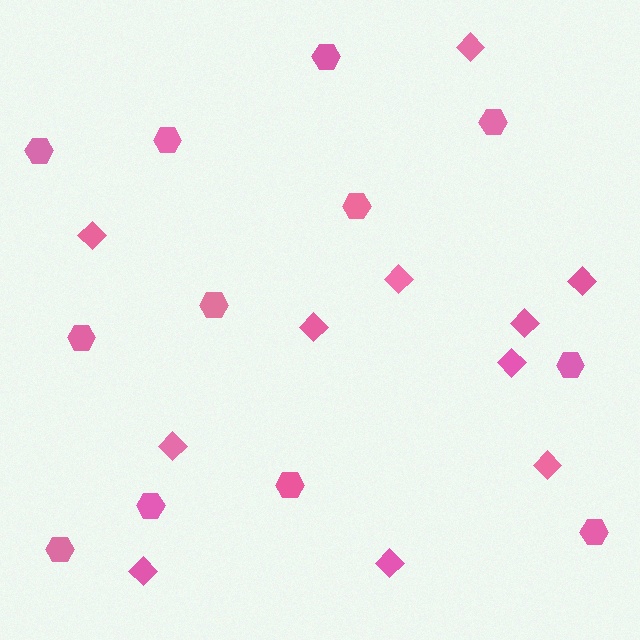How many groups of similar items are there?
There are 2 groups: one group of hexagons (12) and one group of diamonds (11).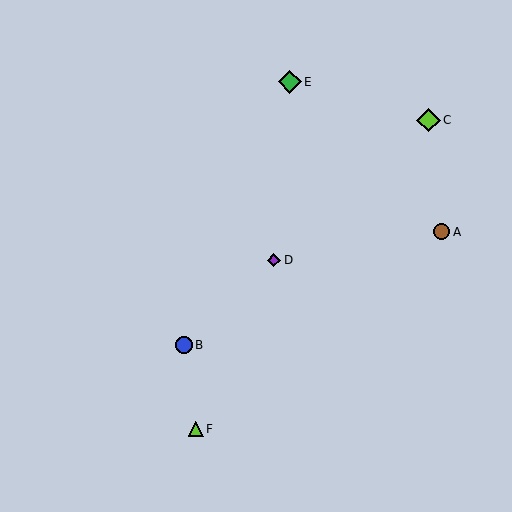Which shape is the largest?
The lime diamond (labeled C) is the largest.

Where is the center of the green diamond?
The center of the green diamond is at (290, 82).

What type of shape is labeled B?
Shape B is a blue circle.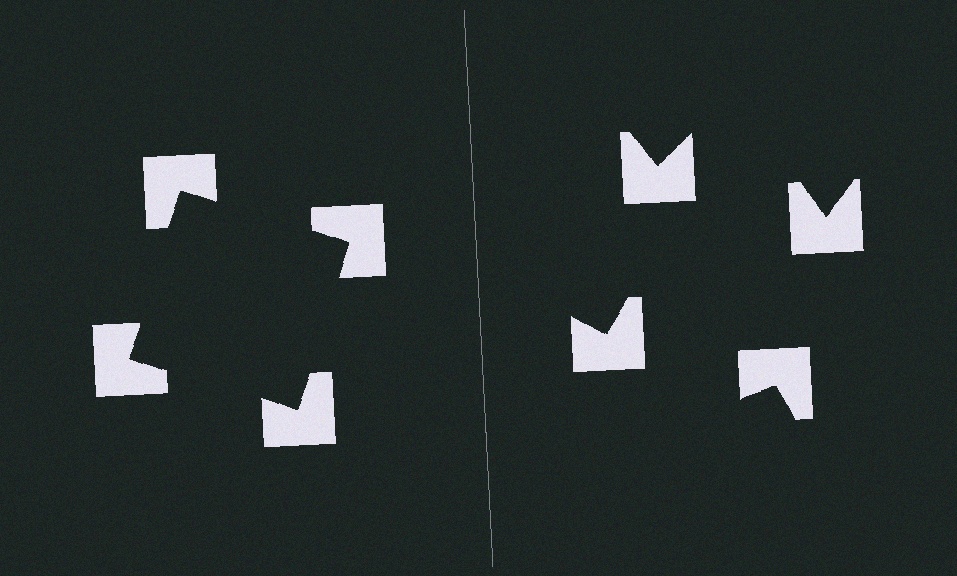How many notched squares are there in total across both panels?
8 — 4 on each side.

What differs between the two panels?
The notched squares are positioned identically on both sides; only the wedge orientations differ. On the left they align to a square; on the right they are misaligned.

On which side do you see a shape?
An illusory square appears on the left side. On the right side the wedge cuts are rotated, so no coherent shape forms.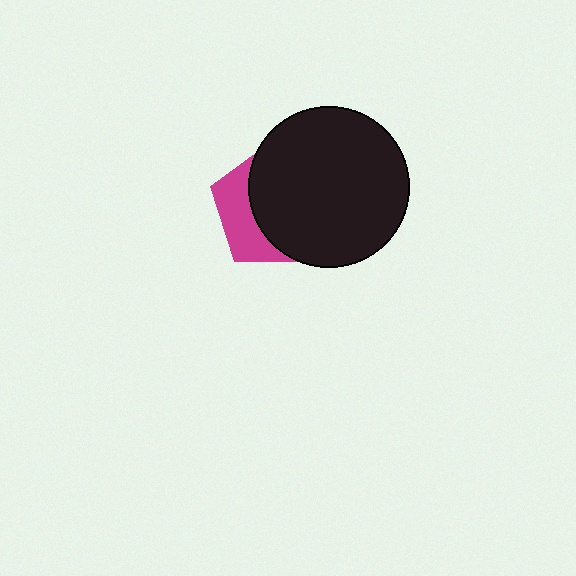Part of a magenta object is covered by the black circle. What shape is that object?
It is a pentagon.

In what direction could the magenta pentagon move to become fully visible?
The magenta pentagon could move left. That would shift it out from behind the black circle entirely.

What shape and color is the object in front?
The object in front is a black circle.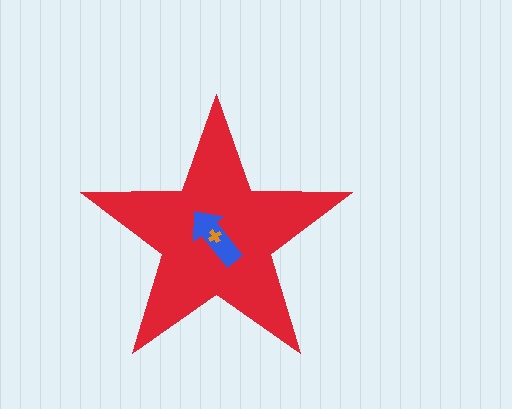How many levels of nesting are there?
3.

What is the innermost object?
The orange cross.